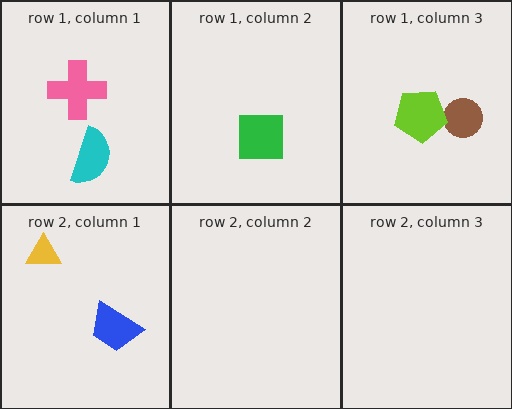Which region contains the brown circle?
The row 1, column 3 region.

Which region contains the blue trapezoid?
The row 2, column 1 region.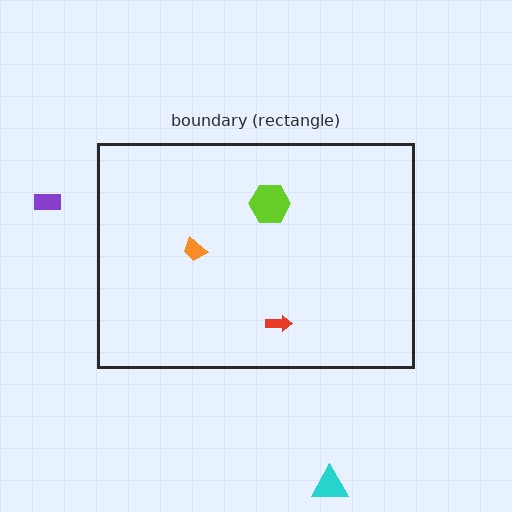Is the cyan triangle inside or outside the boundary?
Outside.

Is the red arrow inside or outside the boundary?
Inside.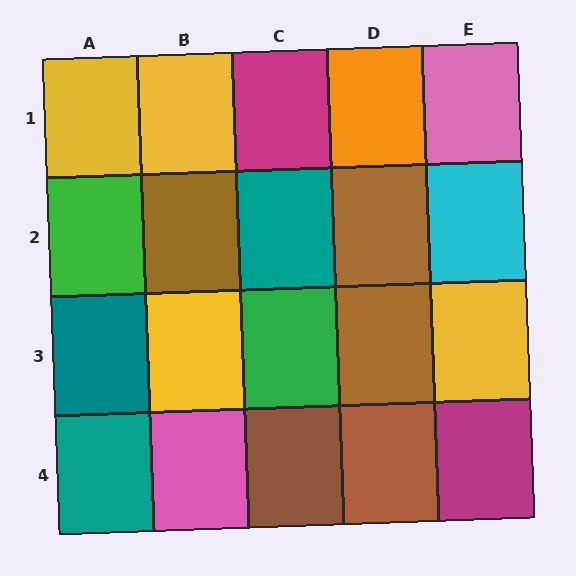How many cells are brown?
5 cells are brown.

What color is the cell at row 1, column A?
Yellow.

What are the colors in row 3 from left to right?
Teal, yellow, green, brown, yellow.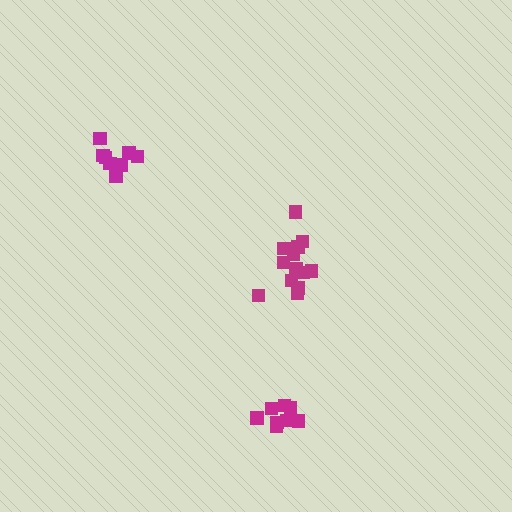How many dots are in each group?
Group 1: 13 dots, Group 2: 8 dots, Group 3: 8 dots (29 total).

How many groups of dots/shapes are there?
There are 3 groups.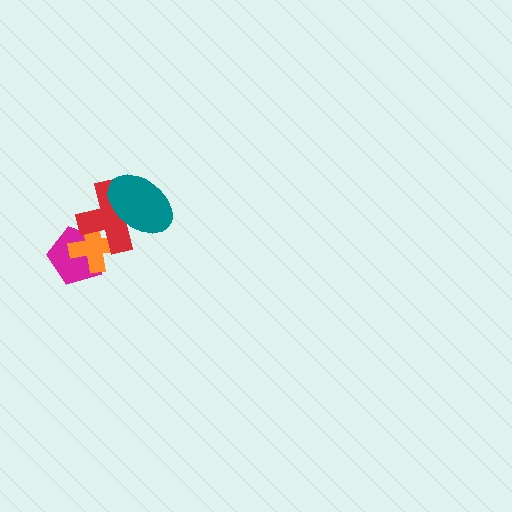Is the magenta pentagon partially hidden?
Yes, it is partially covered by another shape.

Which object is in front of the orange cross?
The red cross is in front of the orange cross.